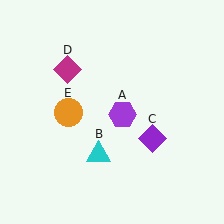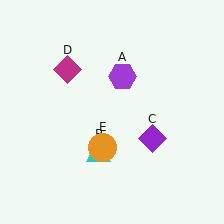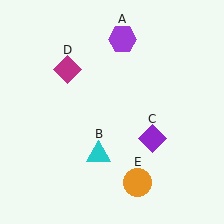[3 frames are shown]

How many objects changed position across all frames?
2 objects changed position: purple hexagon (object A), orange circle (object E).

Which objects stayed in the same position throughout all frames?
Cyan triangle (object B) and purple diamond (object C) and magenta diamond (object D) remained stationary.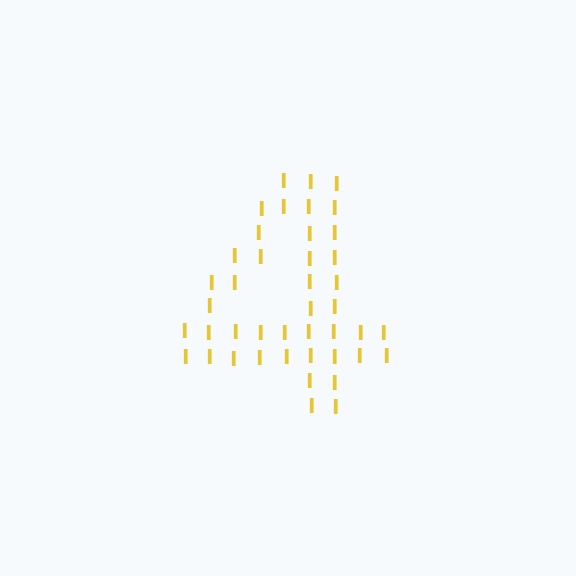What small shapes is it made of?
It is made of small letter I's.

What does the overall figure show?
The overall figure shows the digit 4.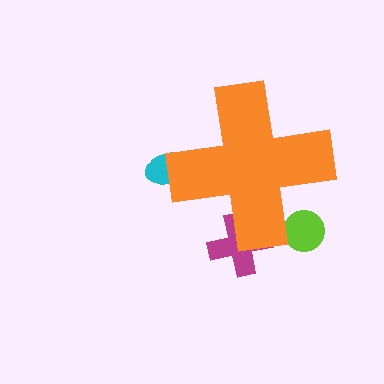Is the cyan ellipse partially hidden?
Yes, the cyan ellipse is partially hidden behind the orange cross.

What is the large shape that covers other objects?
An orange cross.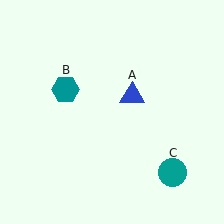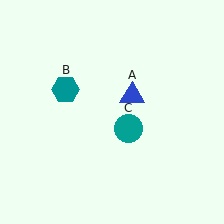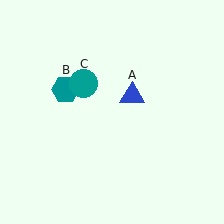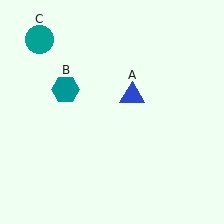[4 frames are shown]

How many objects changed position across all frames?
1 object changed position: teal circle (object C).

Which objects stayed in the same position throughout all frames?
Blue triangle (object A) and teal hexagon (object B) remained stationary.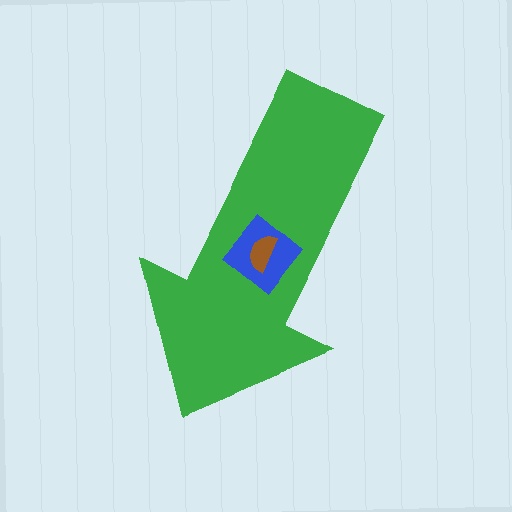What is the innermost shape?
The brown semicircle.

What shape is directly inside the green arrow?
The blue diamond.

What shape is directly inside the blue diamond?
The brown semicircle.